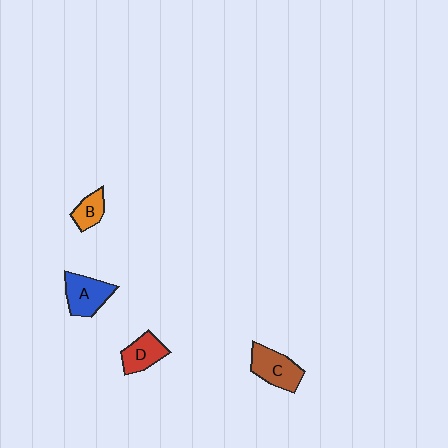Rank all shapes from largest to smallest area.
From largest to smallest: C (brown), A (blue), D (red), B (orange).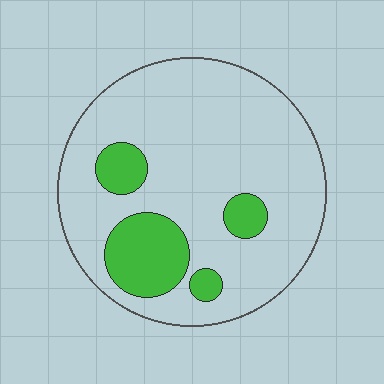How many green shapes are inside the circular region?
4.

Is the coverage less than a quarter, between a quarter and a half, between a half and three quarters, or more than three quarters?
Less than a quarter.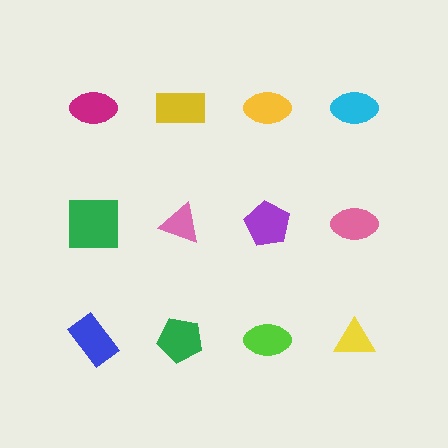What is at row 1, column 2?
A yellow rectangle.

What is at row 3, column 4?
A yellow triangle.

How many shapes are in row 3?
4 shapes.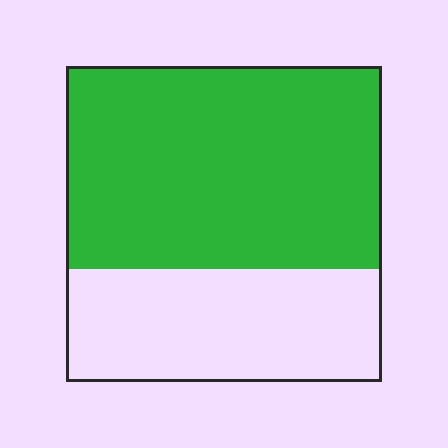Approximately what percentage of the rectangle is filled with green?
Approximately 65%.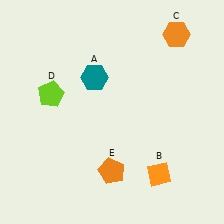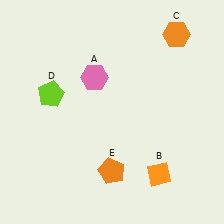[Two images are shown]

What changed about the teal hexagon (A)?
In Image 1, A is teal. In Image 2, it changed to pink.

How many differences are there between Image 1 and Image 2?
There is 1 difference between the two images.